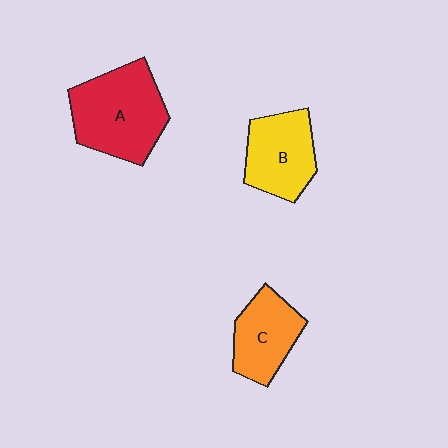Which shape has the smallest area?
Shape C (orange).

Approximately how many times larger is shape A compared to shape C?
Approximately 1.5 times.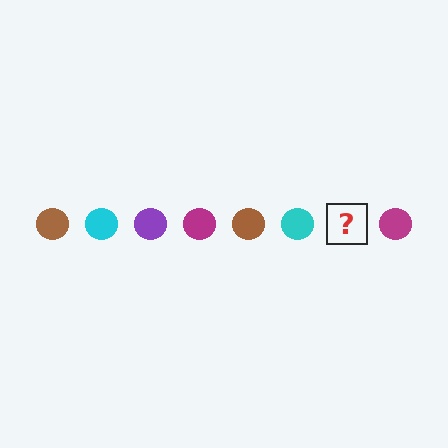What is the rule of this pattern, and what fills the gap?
The rule is that the pattern cycles through brown, cyan, purple, magenta circles. The gap should be filled with a purple circle.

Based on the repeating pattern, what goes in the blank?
The blank should be a purple circle.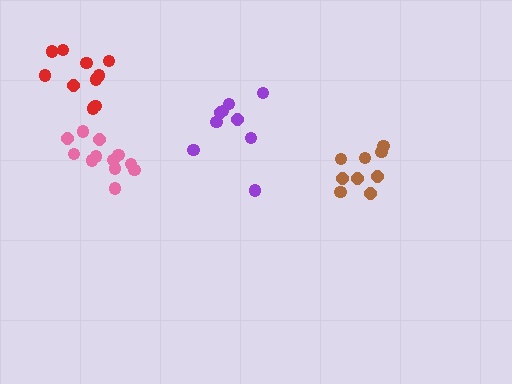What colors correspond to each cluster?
The clusters are colored: brown, pink, purple, red.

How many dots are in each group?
Group 1: 9 dots, Group 2: 12 dots, Group 3: 9 dots, Group 4: 10 dots (40 total).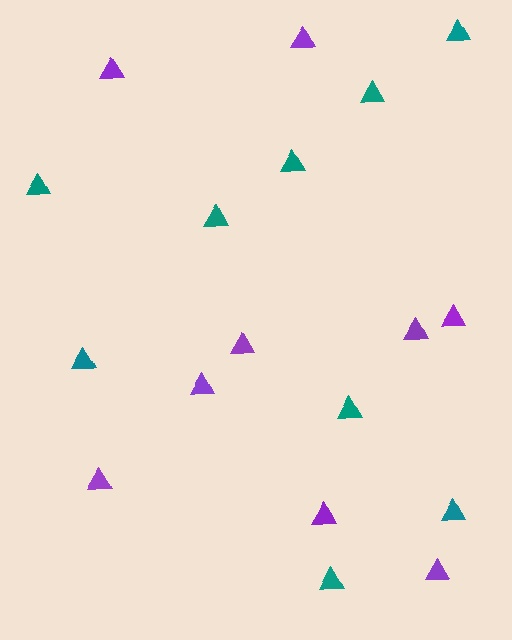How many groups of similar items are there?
There are 2 groups: one group of purple triangles (9) and one group of teal triangles (9).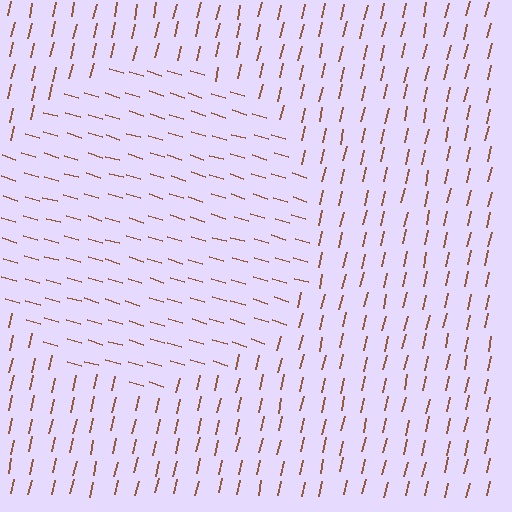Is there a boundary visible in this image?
Yes, there is a texture boundary formed by a change in line orientation.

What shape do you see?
I see a circle.